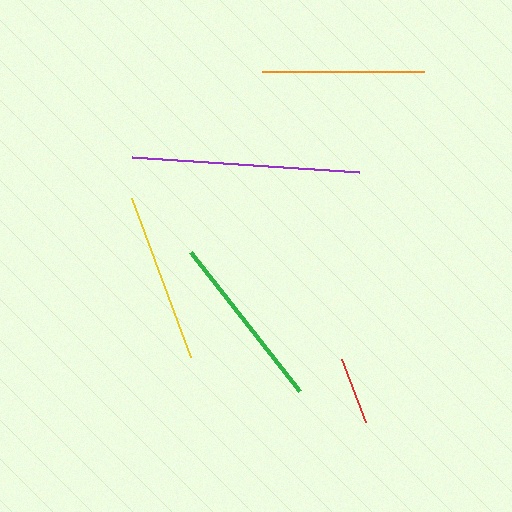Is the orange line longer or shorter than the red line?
The orange line is longer than the red line.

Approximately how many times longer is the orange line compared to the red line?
The orange line is approximately 2.4 times the length of the red line.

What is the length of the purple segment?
The purple segment is approximately 227 pixels long.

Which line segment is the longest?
The purple line is the longest at approximately 227 pixels.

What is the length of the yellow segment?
The yellow segment is approximately 169 pixels long.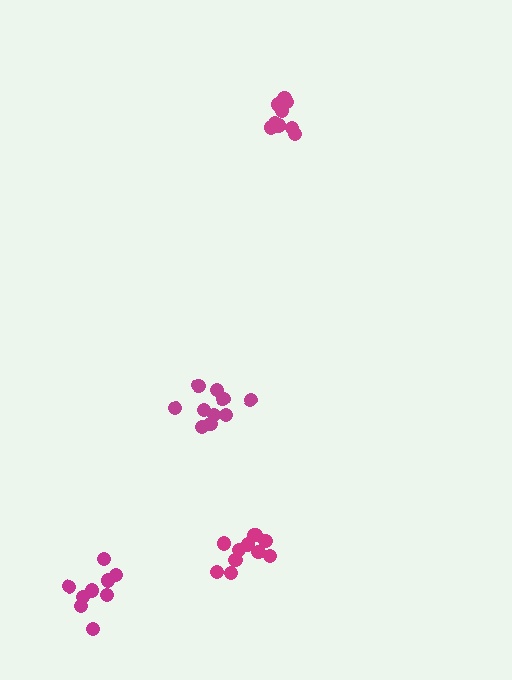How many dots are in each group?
Group 1: 10 dots, Group 2: 9 dots, Group 3: 11 dots, Group 4: 10 dots (40 total).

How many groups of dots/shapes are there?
There are 4 groups.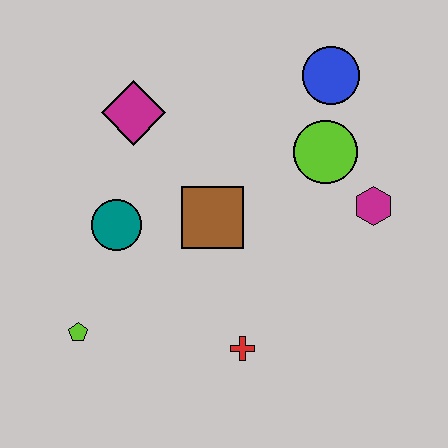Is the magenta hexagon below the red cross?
No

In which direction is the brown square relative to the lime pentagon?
The brown square is to the right of the lime pentagon.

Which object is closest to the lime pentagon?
The teal circle is closest to the lime pentagon.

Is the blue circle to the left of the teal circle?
No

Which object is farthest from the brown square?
The blue circle is farthest from the brown square.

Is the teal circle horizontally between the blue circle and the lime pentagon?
Yes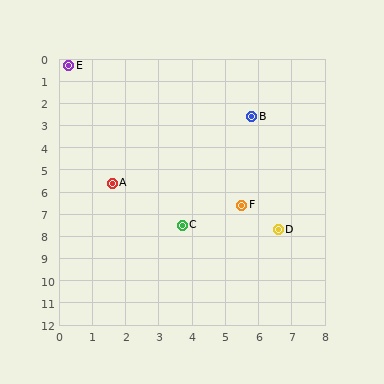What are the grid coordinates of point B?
Point B is at approximately (5.8, 2.6).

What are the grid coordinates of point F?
Point F is at approximately (5.5, 6.6).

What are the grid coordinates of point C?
Point C is at approximately (3.7, 7.5).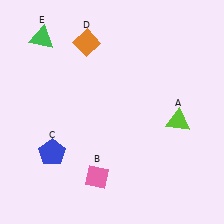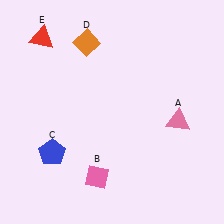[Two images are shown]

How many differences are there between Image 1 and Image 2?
There are 2 differences between the two images.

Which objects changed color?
A changed from lime to pink. E changed from green to red.